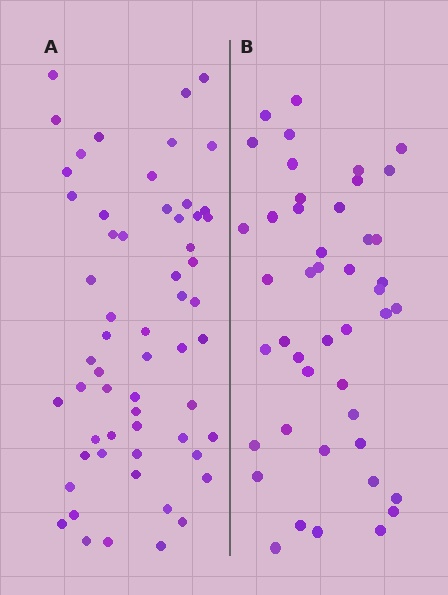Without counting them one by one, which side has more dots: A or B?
Region A (the left region) has more dots.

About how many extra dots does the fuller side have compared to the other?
Region A has approximately 15 more dots than region B.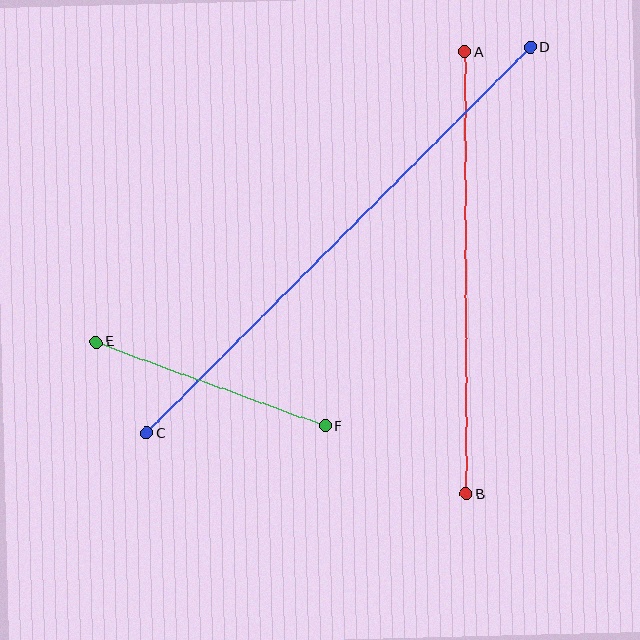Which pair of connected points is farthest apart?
Points C and D are farthest apart.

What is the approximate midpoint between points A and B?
The midpoint is at approximately (466, 273) pixels.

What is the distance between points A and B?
The distance is approximately 442 pixels.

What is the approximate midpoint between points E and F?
The midpoint is at approximately (211, 384) pixels.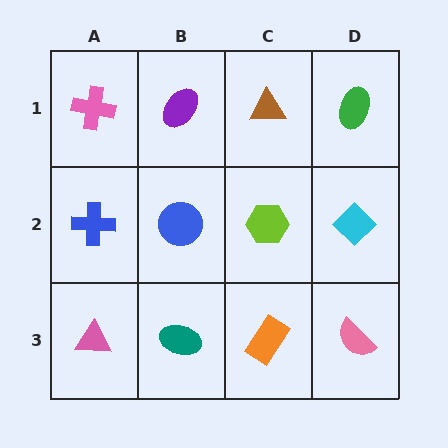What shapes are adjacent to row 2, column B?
A purple ellipse (row 1, column B), a teal ellipse (row 3, column B), a blue cross (row 2, column A), a lime hexagon (row 2, column C).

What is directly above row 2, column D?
A green ellipse.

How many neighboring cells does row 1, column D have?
2.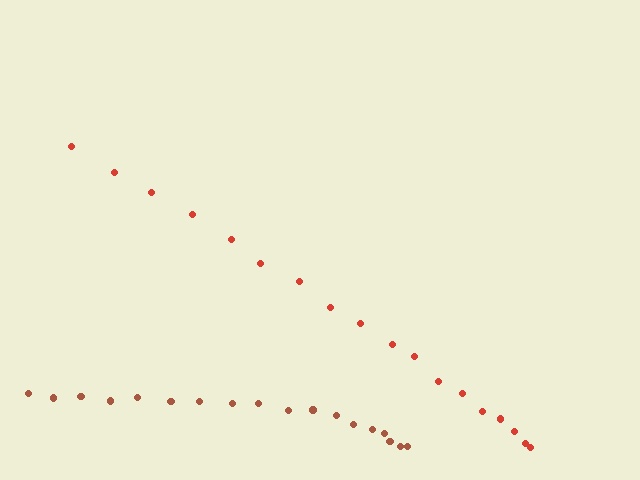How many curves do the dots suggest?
There are 2 distinct paths.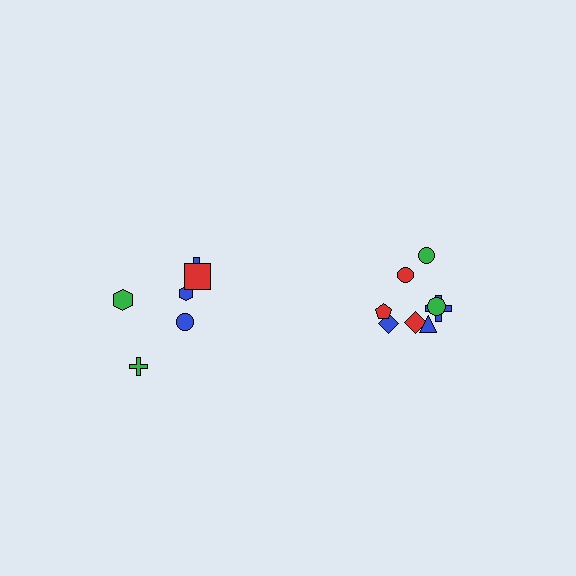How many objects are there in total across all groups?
There are 14 objects.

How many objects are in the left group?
There are 6 objects.